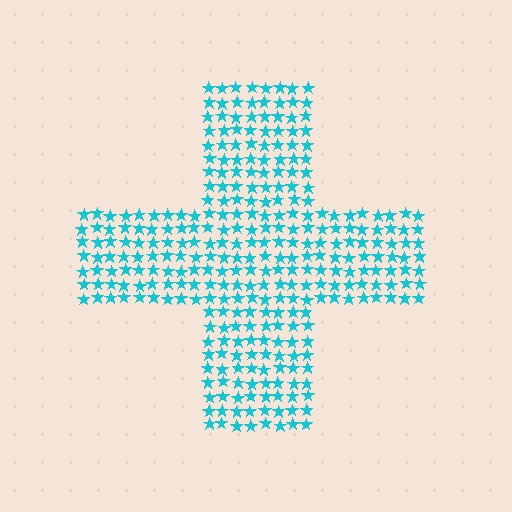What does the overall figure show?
The overall figure shows a cross.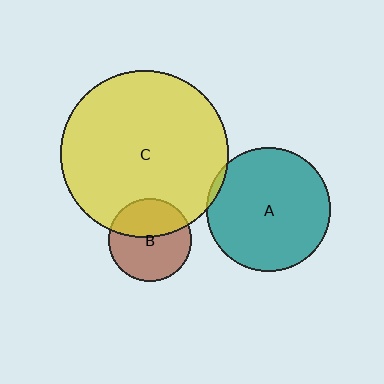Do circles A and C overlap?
Yes.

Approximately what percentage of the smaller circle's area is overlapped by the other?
Approximately 5%.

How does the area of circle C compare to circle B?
Approximately 4.1 times.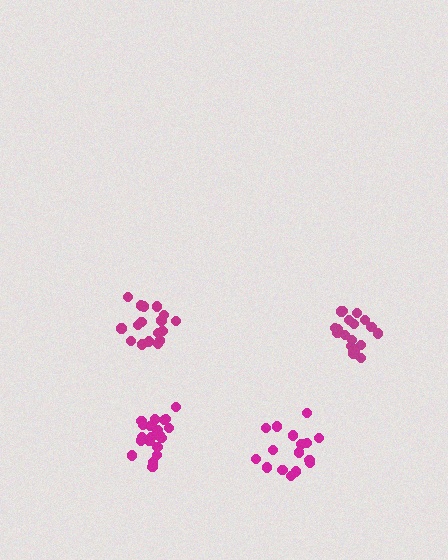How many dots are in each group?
Group 1: 19 dots, Group 2: 16 dots, Group 3: 19 dots, Group 4: 20 dots (74 total).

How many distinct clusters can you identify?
There are 4 distinct clusters.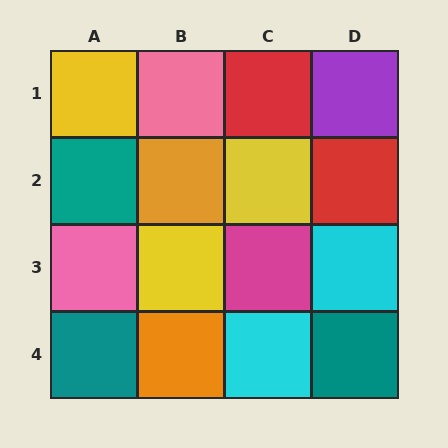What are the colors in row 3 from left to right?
Pink, yellow, magenta, cyan.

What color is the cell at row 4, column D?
Teal.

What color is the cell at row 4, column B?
Orange.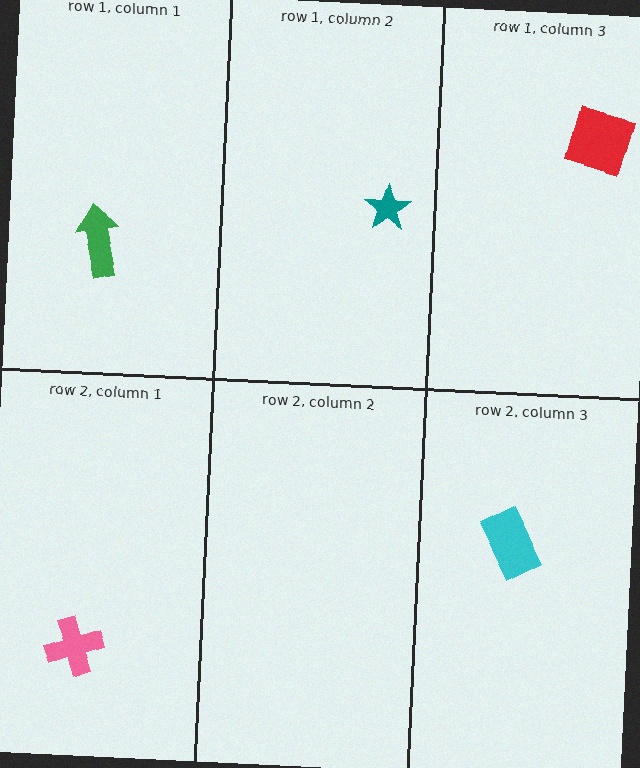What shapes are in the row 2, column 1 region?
The pink cross.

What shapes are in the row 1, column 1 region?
The green arrow.